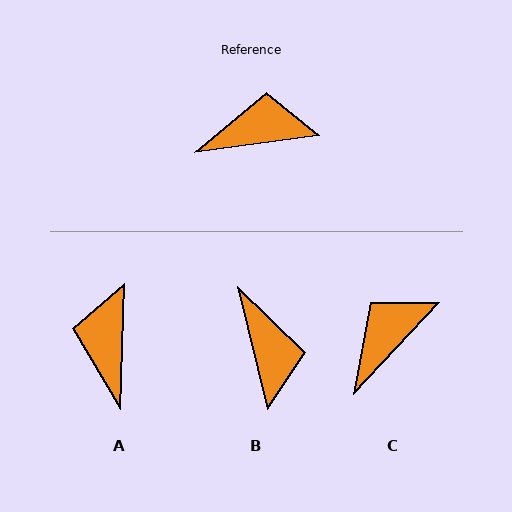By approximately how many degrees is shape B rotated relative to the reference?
Approximately 84 degrees clockwise.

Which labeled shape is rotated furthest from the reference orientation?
B, about 84 degrees away.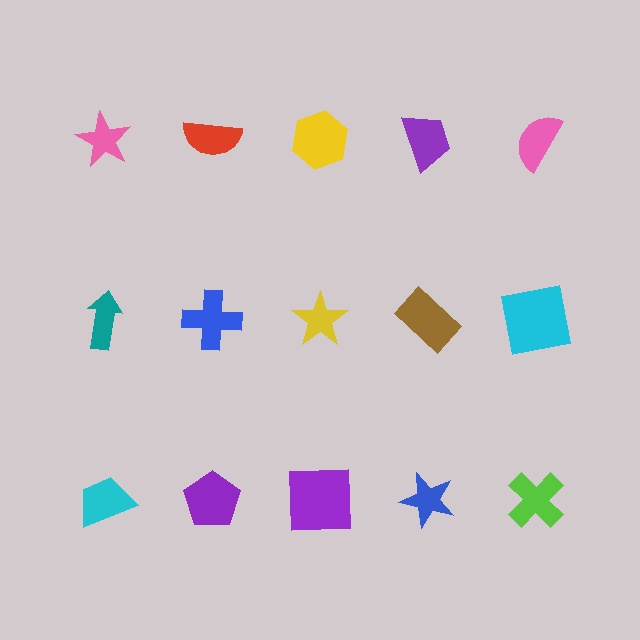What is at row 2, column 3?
A yellow star.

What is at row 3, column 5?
A lime cross.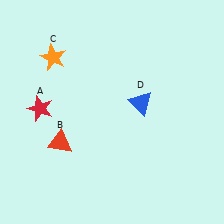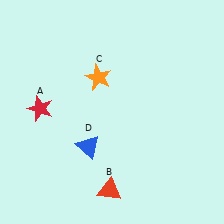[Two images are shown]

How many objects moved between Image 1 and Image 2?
3 objects moved between the two images.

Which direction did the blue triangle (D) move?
The blue triangle (D) moved left.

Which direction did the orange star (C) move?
The orange star (C) moved right.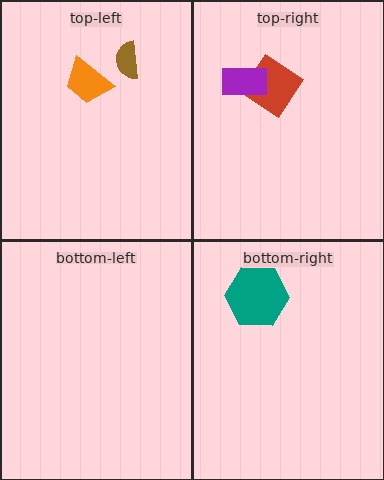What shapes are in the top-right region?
The red diamond, the purple rectangle.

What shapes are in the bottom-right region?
The teal hexagon.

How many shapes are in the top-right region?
2.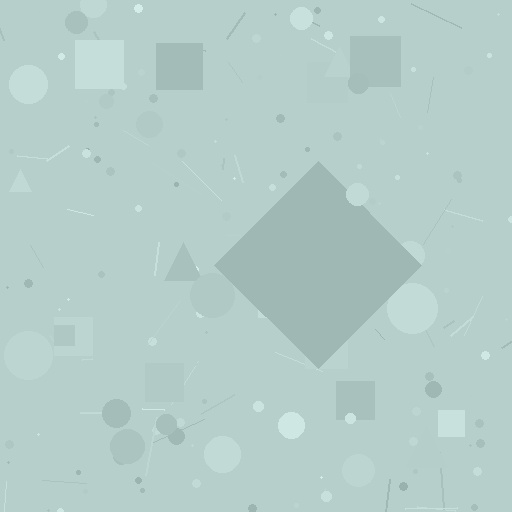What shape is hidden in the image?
A diamond is hidden in the image.